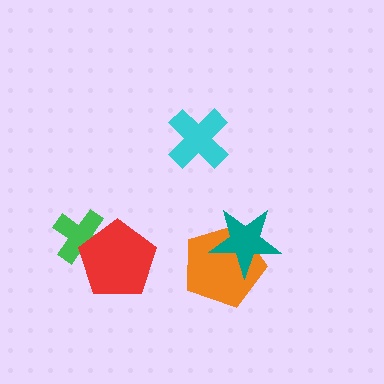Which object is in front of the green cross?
The red pentagon is in front of the green cross.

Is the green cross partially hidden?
Yes, it is partially covered by another shape.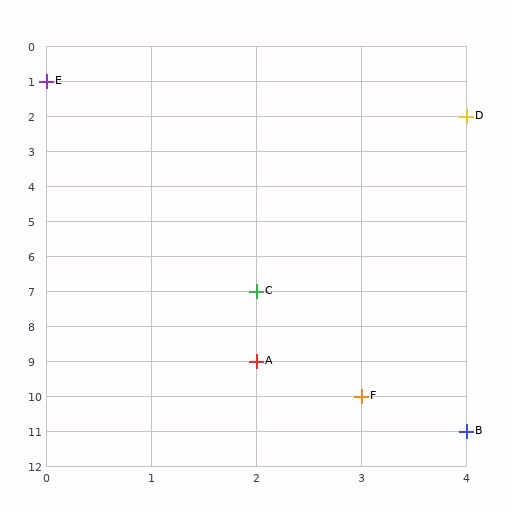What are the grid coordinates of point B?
Point B is at grid coordinates (4, 11).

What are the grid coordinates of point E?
Point E is at grid coordinates (0, 1).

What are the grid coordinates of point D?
Point D is at grid coordinates (4, 2).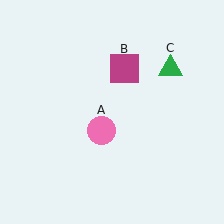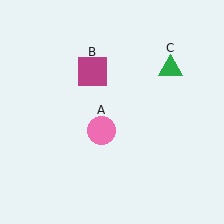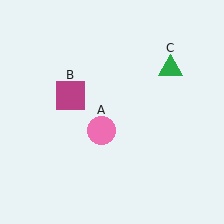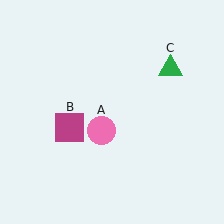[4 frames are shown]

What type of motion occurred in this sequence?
The magenta square (object B) rotated counterclockwise around the center of the scene.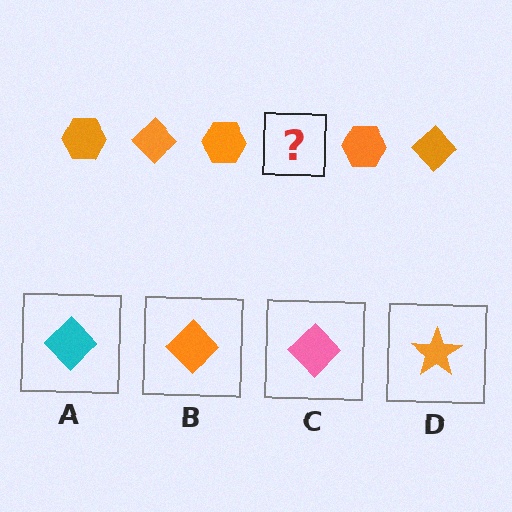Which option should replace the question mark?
Option B.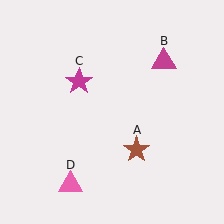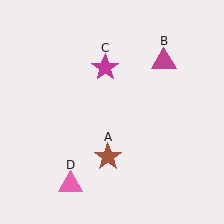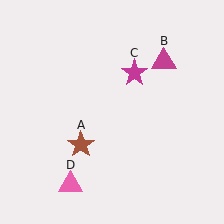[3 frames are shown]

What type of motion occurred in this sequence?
The brown star (object A), magenta star (object C) rotated clockwise around the center of the scene.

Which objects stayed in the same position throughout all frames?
Magenta triangle (object B) and pink triangle (object D) remained stationary.